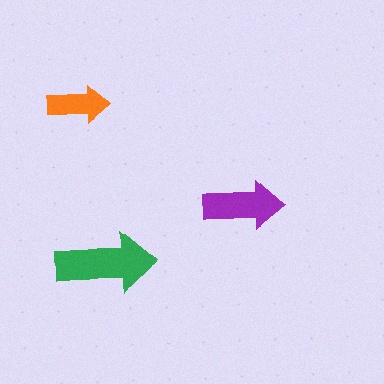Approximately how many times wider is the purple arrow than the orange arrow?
About 1.5 times wider.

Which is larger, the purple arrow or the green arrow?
The green one.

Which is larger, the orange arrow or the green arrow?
The green one.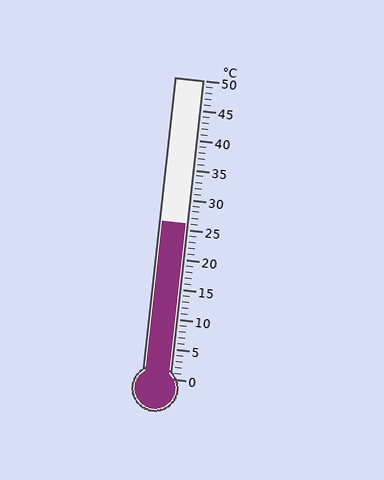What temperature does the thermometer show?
The thermometer shows approximately 26°C.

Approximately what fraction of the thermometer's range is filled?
The thermometer is filled to approximately 50% of its range.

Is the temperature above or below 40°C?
The temperature is below 40°C.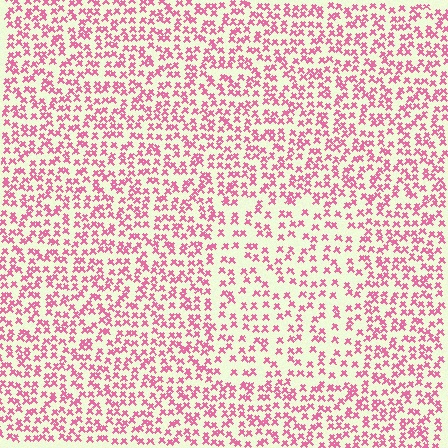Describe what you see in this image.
The image contains small pink elements arranged at two different densities. A rectangle-shaped region is visible where the elements are less densely packed than the surrounding area.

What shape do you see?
I see a rectangle.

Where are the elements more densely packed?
The elements are more densely packed outside the rectangle boundary.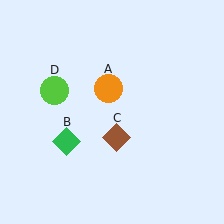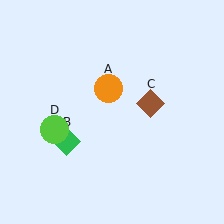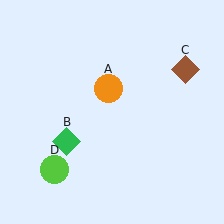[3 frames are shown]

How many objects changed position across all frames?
2 objects changed position: brown diamond (object C), lime circle (object D).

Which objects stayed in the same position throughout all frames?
Orange circle (object A) and green diamond (object B) remained stationary.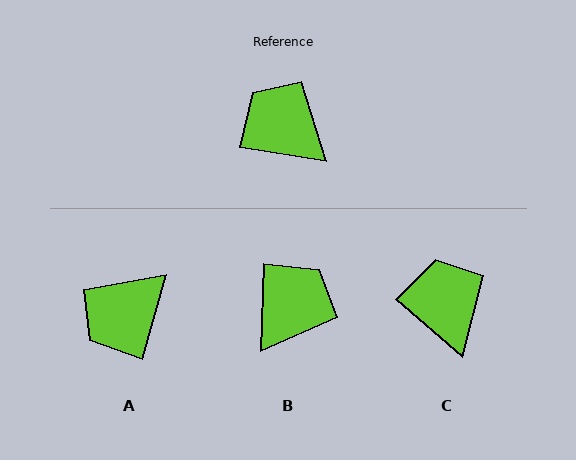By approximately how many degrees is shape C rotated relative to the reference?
Approximately 31 degrees clockwise.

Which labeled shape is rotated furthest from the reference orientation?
A, about 83 degrees away.